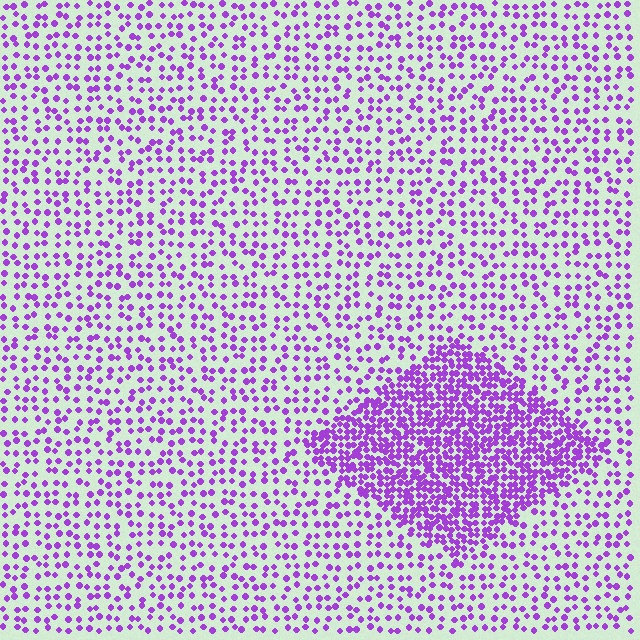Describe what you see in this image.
The image contains small purple elements arranged at two different densities. A diamond-shaped region is visible where the elements are more densely packed than the surrounding area.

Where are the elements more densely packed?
The elements are more densely packed inside the diamond boundary.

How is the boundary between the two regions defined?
The boundary is defined by a change in element density (approximately 2.6x ratio). All elements are the same color, size, and shape.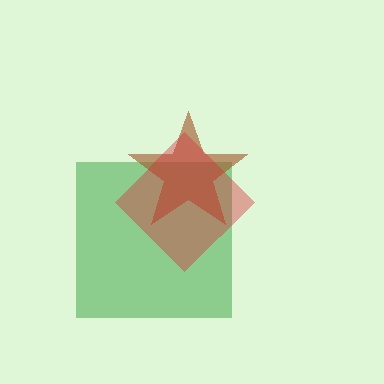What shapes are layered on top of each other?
The layered shapes are: a green square, a brown star, a red diamond.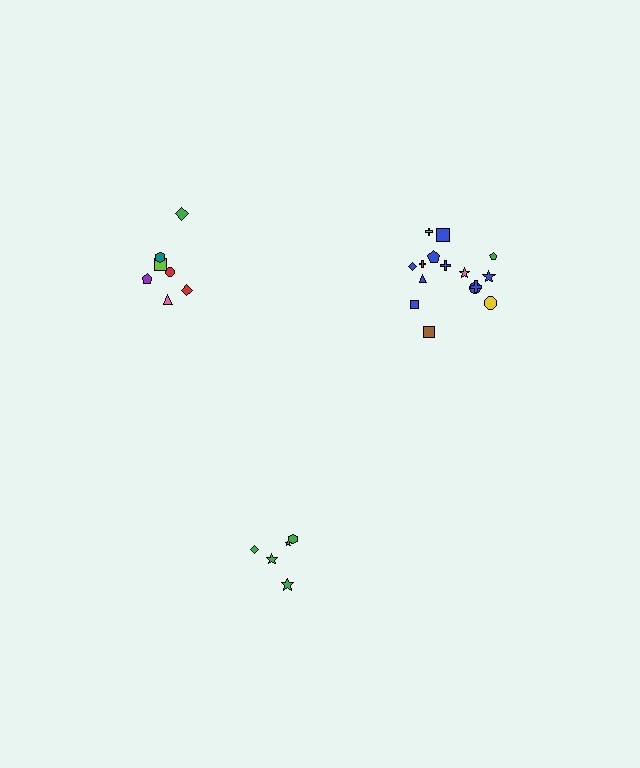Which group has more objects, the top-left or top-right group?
The top-right group.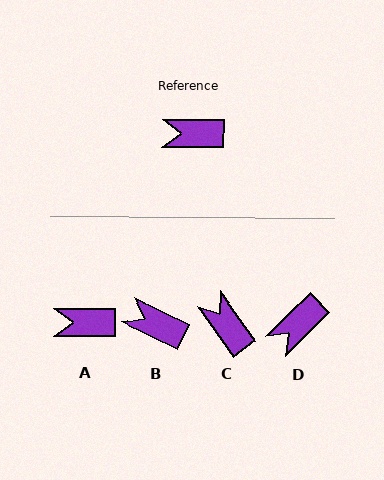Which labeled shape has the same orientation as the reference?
A.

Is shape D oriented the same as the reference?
No, it is off by about 45 degrees.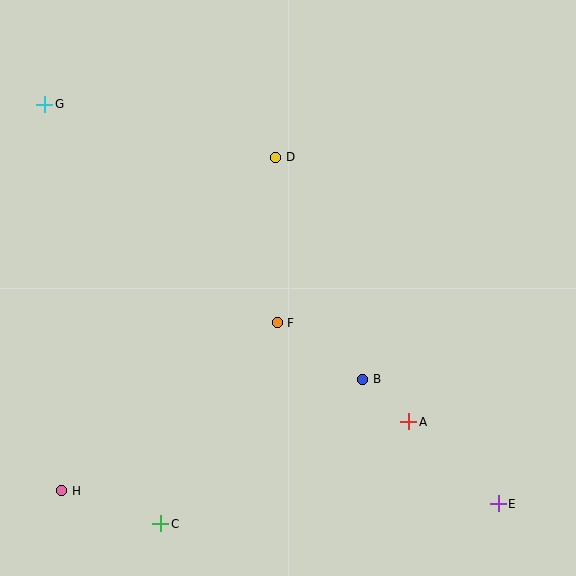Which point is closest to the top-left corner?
Point G is closest to the top-left corner.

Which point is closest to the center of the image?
Point F at (277, 323) is closest to the center.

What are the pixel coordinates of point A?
Point A is at (409, 422).